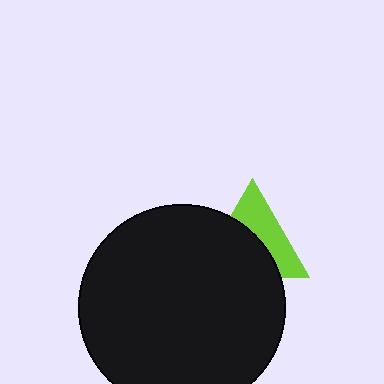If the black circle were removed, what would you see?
You would see the complete lime triangle.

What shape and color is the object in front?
The object in front is a black circle.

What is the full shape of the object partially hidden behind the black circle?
The partially hidden object is a lime triangle.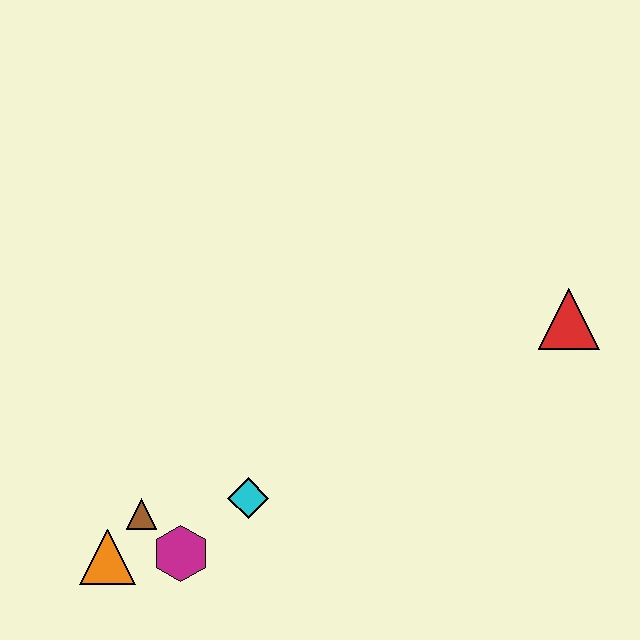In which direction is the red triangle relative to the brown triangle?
The red triangle is to the right of the brown triangle.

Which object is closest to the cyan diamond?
The magenta hexagon is closest to the cyan diamond.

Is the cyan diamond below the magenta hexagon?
No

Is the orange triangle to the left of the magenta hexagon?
Yes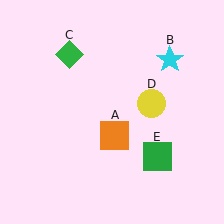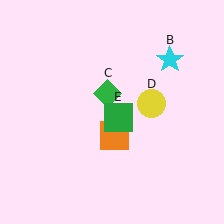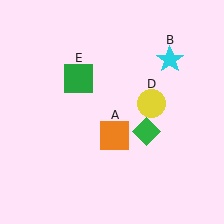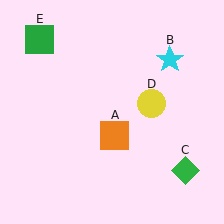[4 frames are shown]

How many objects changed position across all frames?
2 objects changed position: green diamond (object C), green square (object E).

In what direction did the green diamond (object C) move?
The green diamond (object C) moved down and to the right.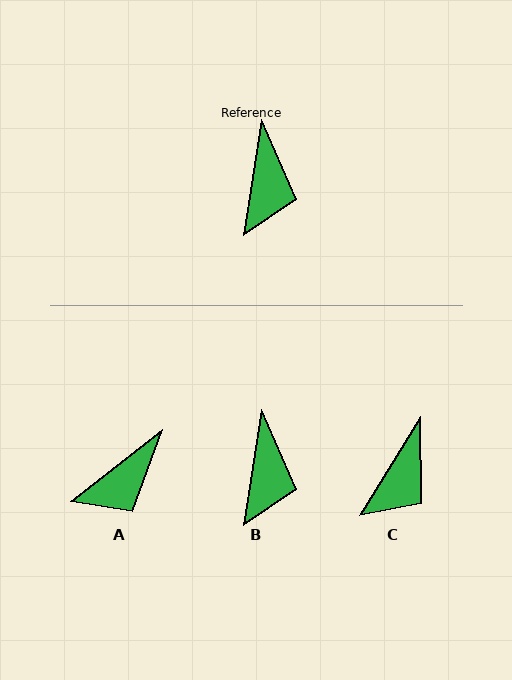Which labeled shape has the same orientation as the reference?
B.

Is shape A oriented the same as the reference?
No, it is off by about 43 degrees.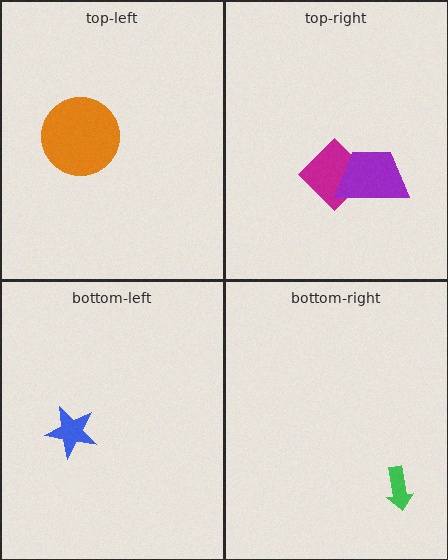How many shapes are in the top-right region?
2.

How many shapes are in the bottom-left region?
1.